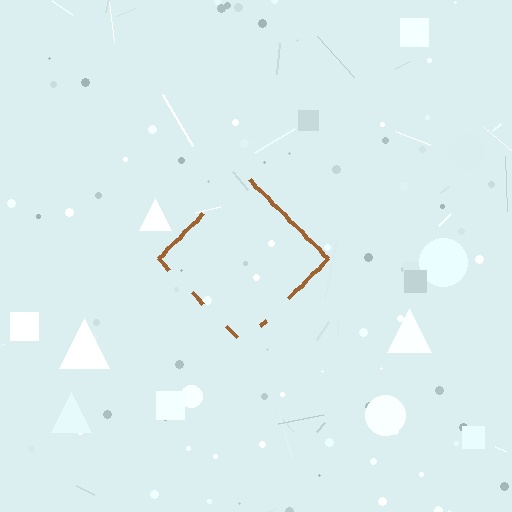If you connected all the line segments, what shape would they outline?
They would outline a diamond.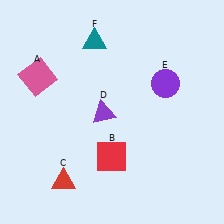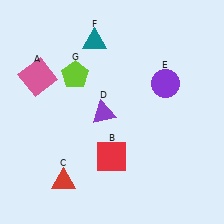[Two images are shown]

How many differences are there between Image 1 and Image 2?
There is 1 difference between the two images.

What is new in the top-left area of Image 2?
A lime pentagon (G) was added in the top-left area of Image 2.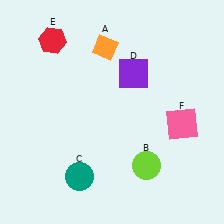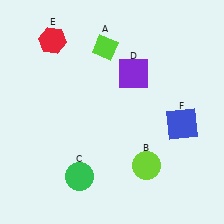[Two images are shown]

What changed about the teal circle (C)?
In Image 1, C is teal. In Image 2, it changed to green.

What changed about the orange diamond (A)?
In Image 1, A is orange. In Image 2, it changed to lime.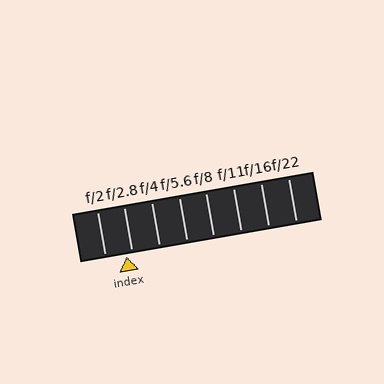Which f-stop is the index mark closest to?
The index mark is closest to f/2.8.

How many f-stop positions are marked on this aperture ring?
There are 8 f-stop positions marked.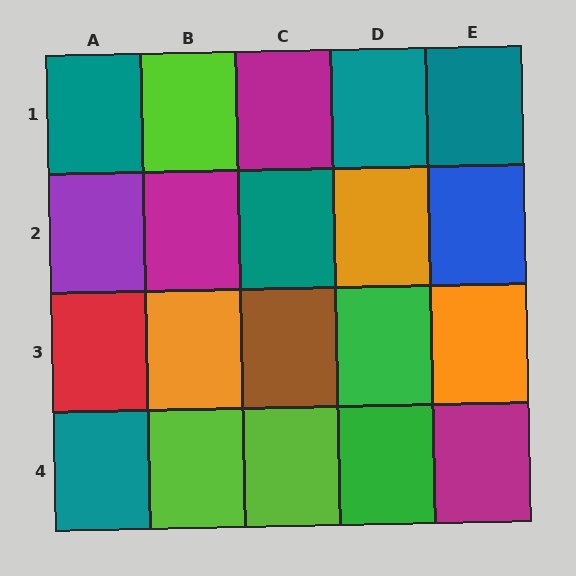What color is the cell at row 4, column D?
Green.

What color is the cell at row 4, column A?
Teal.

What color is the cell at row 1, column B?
Lime.